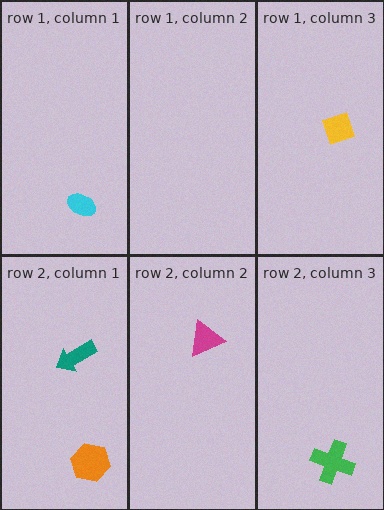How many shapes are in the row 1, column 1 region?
1.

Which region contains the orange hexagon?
The row 2, column 1 region.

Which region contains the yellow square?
The row 1, column 3 region.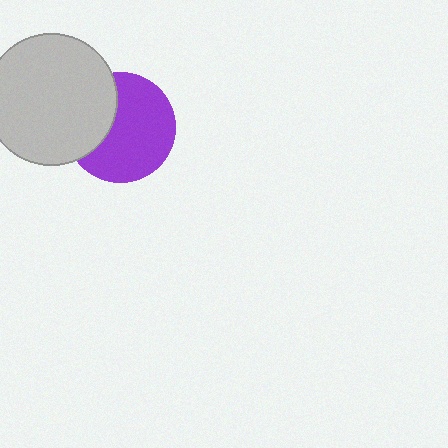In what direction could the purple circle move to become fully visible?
The purple circle could move right. That would shift it out from behind the light gray circle entirely.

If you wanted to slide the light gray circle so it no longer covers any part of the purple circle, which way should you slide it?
Slide it left — that is the most direct way to separate the two shapes.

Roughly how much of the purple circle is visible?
Most of it is visible (roughly 67%).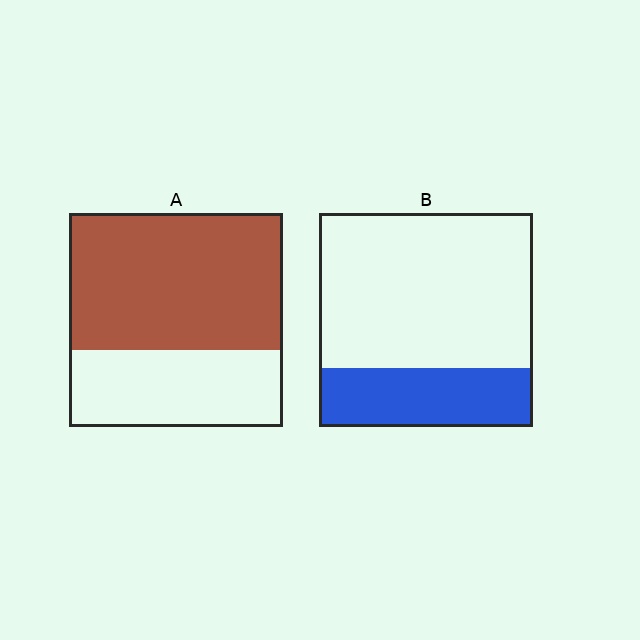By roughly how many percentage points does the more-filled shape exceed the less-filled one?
By roughly 35 percentage points (A over B).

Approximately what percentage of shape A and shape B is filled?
A is approximately 65% and B is approximately 30%.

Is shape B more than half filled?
No.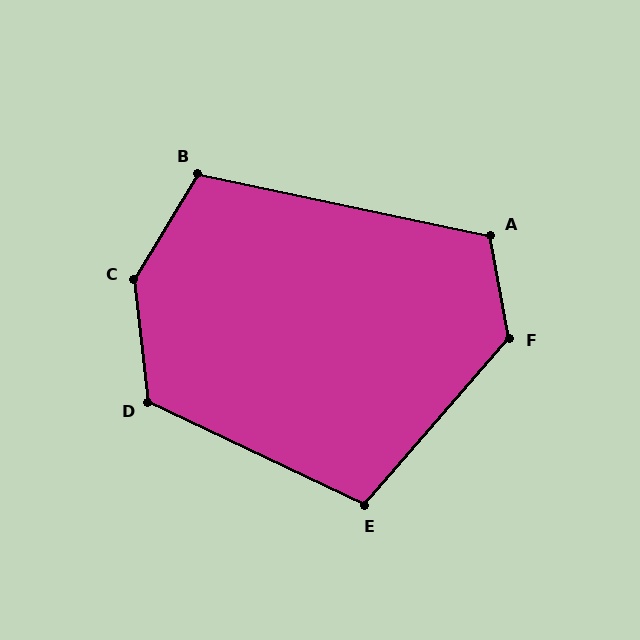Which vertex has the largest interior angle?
C, at approximately 142 degrees.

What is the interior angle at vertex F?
Approximately 129 degrees (obtuse).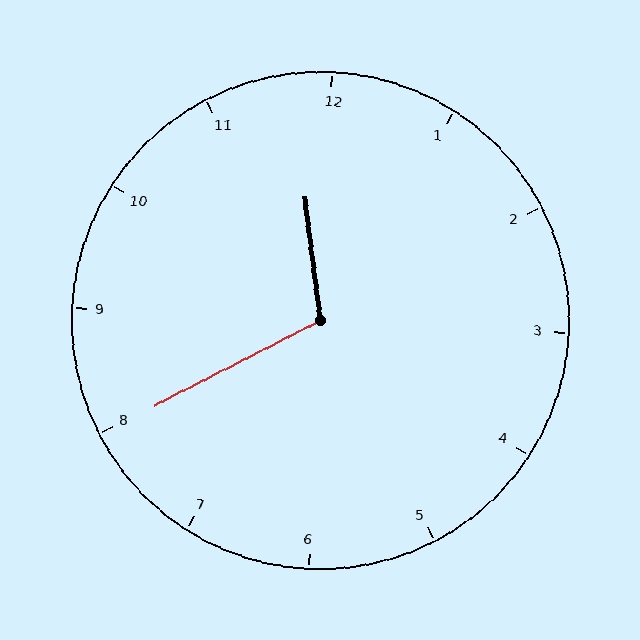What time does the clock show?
11:40.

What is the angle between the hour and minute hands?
Approximately 110 degrees.